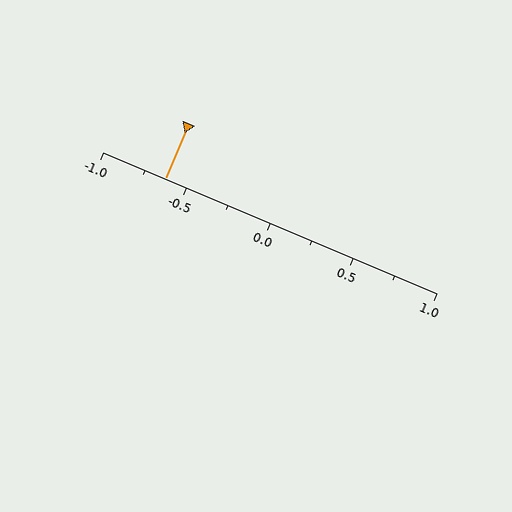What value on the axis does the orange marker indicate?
The marker indicates approximately -0.62.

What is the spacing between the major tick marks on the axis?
The major ticks are spaced 0.5 apart.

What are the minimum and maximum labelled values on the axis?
The axis runs from -1.0 to 1.0.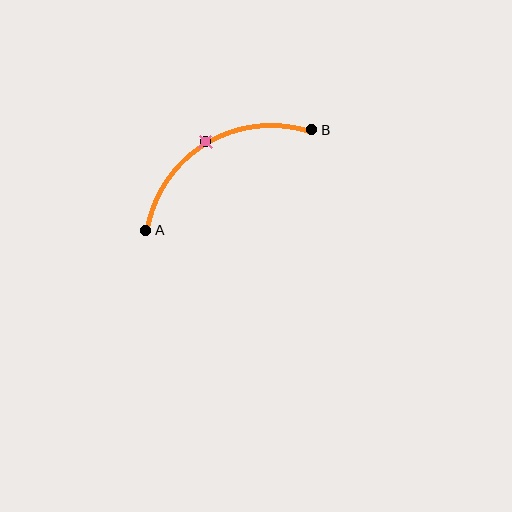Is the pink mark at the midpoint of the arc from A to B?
Yes. The pink mark lies on the arc at equal arc-length from both A and B — it is the arc midpoint.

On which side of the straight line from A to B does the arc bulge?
The arc bulges above the straight line connecting A and B.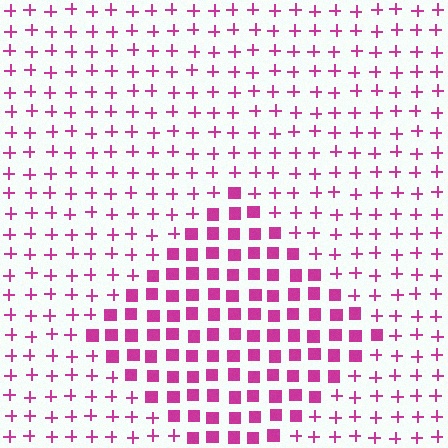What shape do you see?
I see a diamond.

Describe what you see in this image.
The image is filled with small magenta elements arranged in a uniform grid. A diamond-shaped region contains squares, while the surrounding area contains plus signs. The boundary is defined purely by the change in element shape.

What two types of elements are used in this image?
The image uses squares inside the diamond region and plus signs outside it.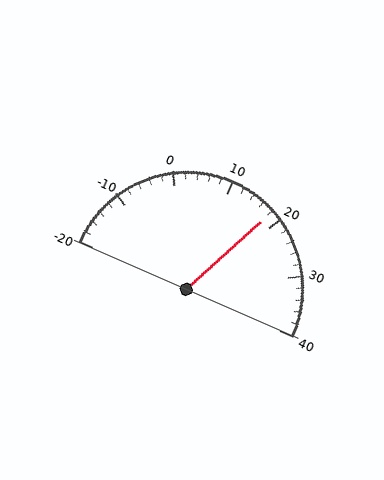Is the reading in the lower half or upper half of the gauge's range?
The reading is in the upper half of the range (-20 to 40).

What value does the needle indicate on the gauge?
The needle indicates approximately 18.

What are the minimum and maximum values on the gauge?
The gauge ranges from -20 to 40.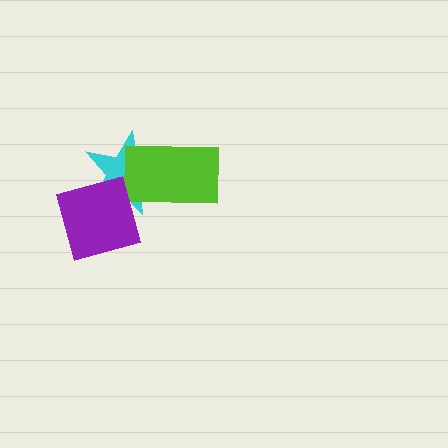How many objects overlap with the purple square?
1 object overlaps with the purple square.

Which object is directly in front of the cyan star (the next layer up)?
The lime rectangle is directly in front of the cyan star.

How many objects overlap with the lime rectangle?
1 object overlaps with the lime rectangle.